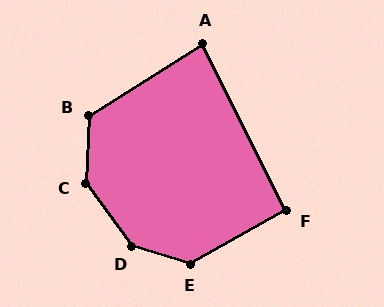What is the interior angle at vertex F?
Approximately 92 degrees (approximately right).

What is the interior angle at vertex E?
Approximately 134 degrees (obtuse).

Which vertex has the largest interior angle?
D, at approximately 143 degrees.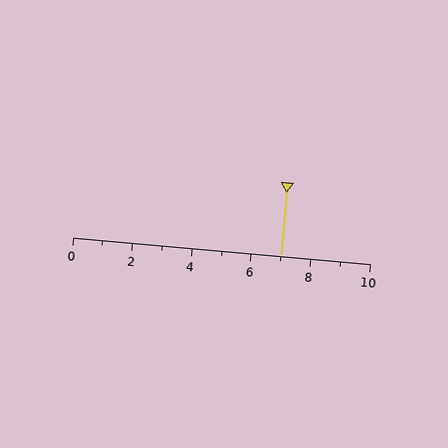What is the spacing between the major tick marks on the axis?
The major ticks are spaced 2 apart.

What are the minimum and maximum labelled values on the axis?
The axis runs from 0 to 10.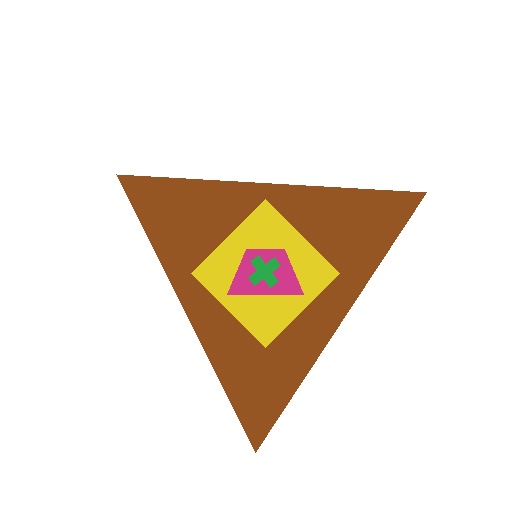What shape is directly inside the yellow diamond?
The magenta trapezoid.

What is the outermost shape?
The brown triangle.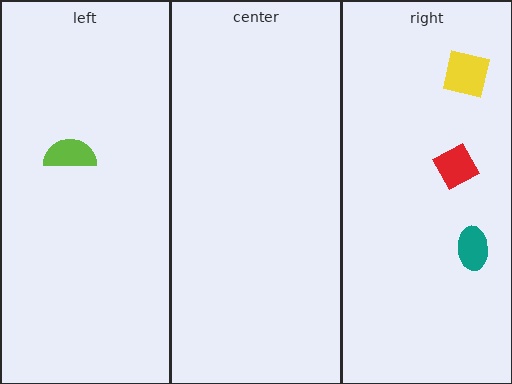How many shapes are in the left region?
1.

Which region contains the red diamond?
The right region.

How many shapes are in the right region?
3.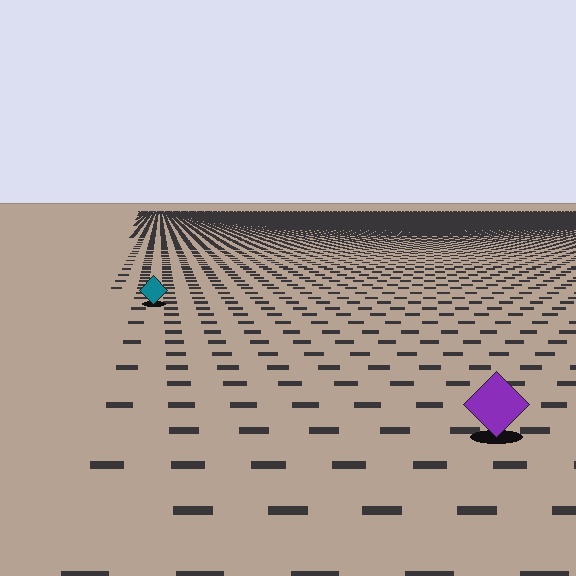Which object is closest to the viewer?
The purple diamond is closest. The texture marks near it are larger and more spread out.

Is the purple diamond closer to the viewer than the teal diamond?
Yes. The purple diamond is closer — you can tell from the texture gradient: the ground texture is coarser near it.